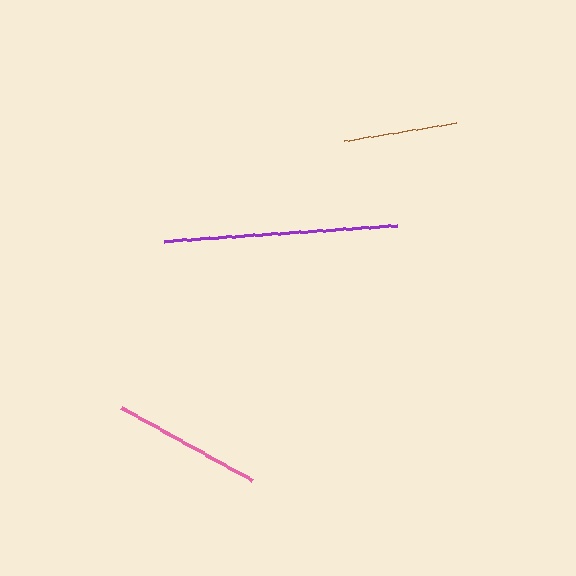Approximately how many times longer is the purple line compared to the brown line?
The purple line is approximately 2.0 times the length of the brown line.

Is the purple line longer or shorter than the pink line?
The purple line is longer than the pink line.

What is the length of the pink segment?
The pink segment is approximately 150 pixels long.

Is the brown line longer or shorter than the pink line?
The pink line is longer than the brown line.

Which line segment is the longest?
The purple line is the longest at approximately 233 pixels.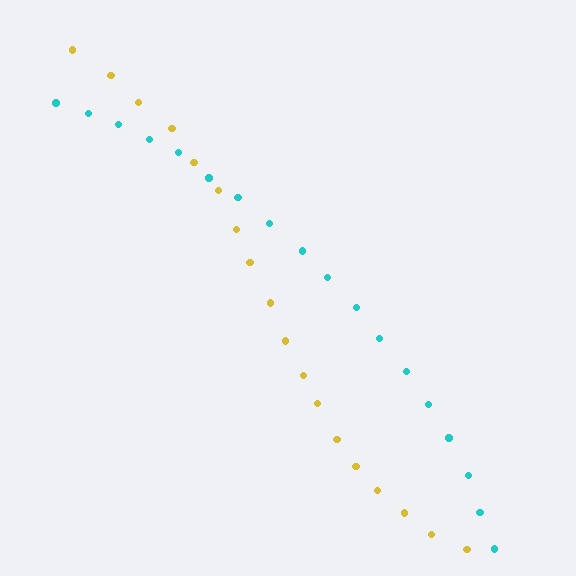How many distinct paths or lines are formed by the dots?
There are 2 distinct paths.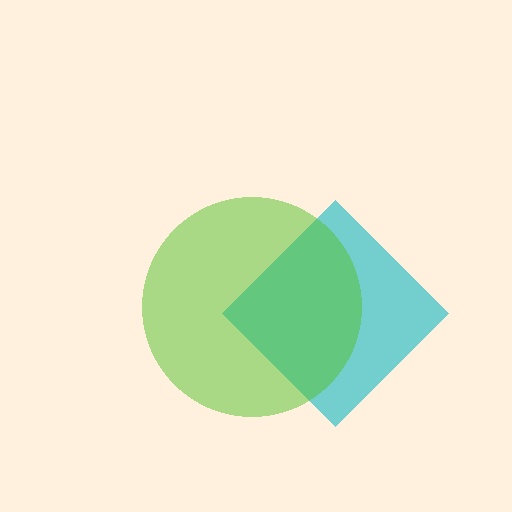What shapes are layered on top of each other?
The layered shapes are: a cyan diamond, a lime circle.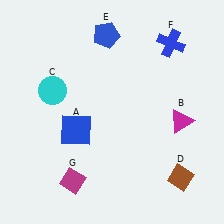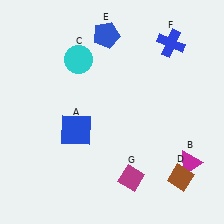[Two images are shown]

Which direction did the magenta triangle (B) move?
The magenta triangle (B) moved down.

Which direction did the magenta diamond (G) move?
The magenta diamond (G) moved right.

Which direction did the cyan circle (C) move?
The cyan circle (C) moved up.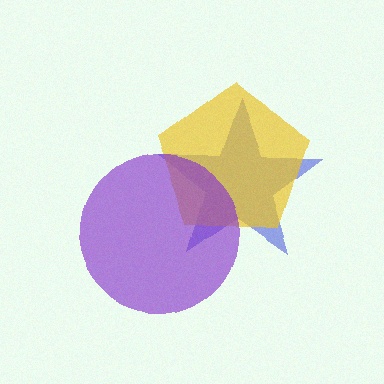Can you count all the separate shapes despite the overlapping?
Yes, there are 3 separate shapes.